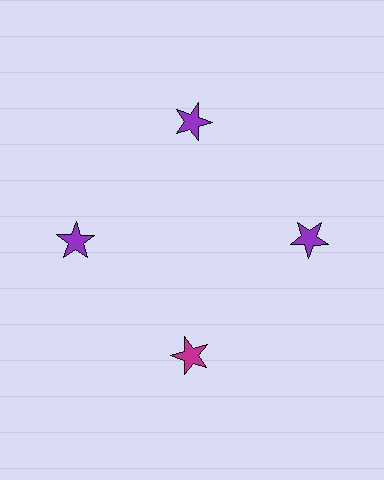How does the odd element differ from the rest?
It has a different color: magenta instead of purple.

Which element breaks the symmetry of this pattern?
The magenta star at roughly the 6 o'clock position breaks the symmetry. All other shapes are purple stars.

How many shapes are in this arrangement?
There are 4 shapes arranged in a ring pattern.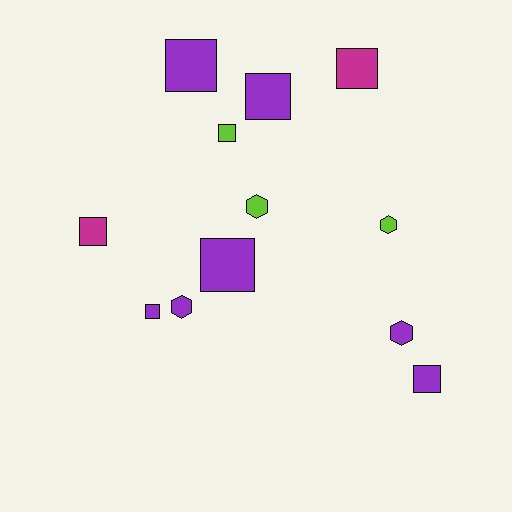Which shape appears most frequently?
Square, with 8 objects.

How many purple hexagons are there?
There are 2 purple hexagons.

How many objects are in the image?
There are 12 objects.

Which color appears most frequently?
Purple, with 7 objects.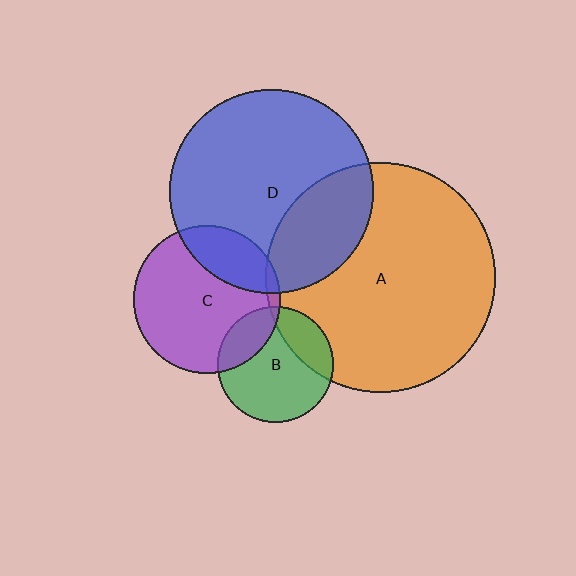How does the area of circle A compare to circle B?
Approximately 4.0 times.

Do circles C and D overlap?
Yes.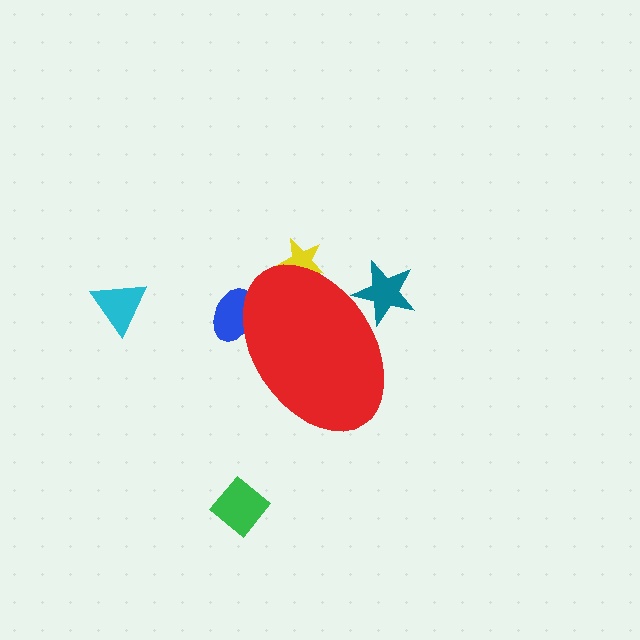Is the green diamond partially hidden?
No, the green diamond is fully visible.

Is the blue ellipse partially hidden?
Yes, the blue ellipse is partially hidden behind the red ellipse.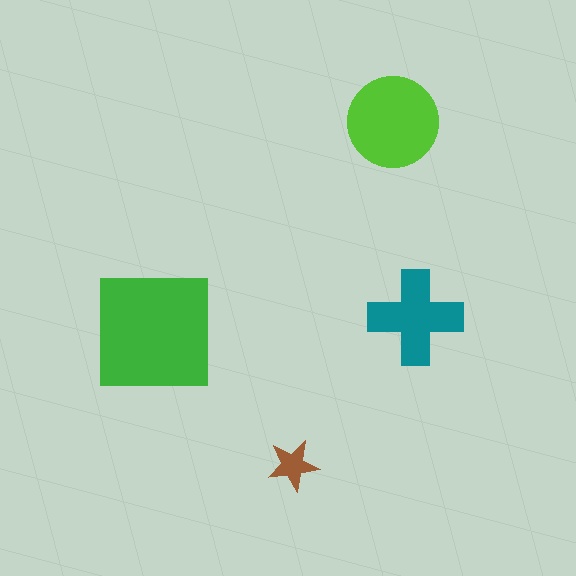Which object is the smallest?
The brown star.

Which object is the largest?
The green square.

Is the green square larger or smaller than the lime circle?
Larger.